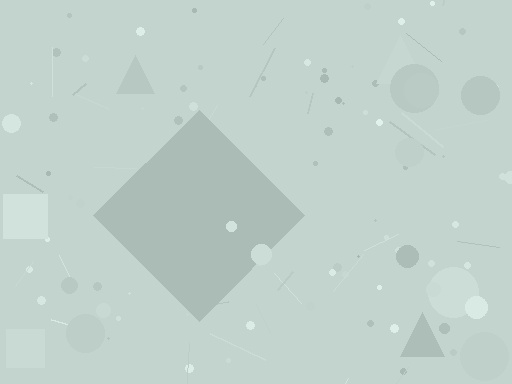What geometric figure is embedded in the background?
A diamond is embedded in the background.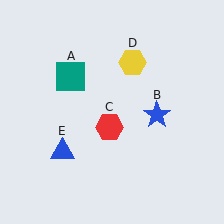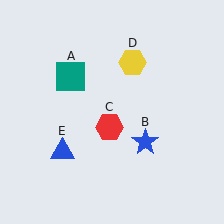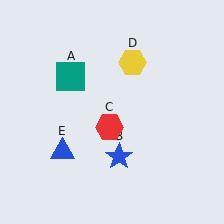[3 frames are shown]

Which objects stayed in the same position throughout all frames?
Teal square (object A) and red hexagon (object C) and yellow hexagon (object D) and blue triangle (object E) remained stationary.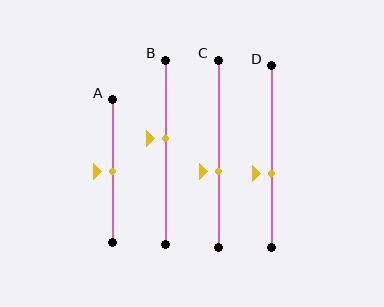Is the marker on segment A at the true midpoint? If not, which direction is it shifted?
Yes, the marker on segment A is at the true midpoint.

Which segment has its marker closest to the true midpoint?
Segment A has its marker closest to the true midpoint.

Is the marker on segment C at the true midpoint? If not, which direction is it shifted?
No, the marker on segment C is shifted downward by about 10% of the segment length.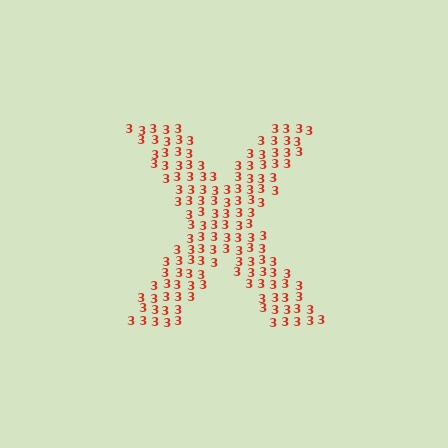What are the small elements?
The small elements are digit 3's.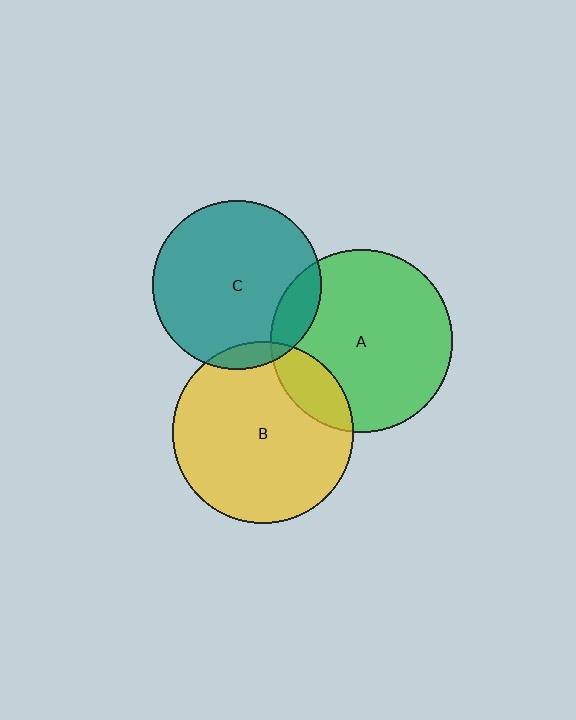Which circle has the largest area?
Circle A (green).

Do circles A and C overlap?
Yes.